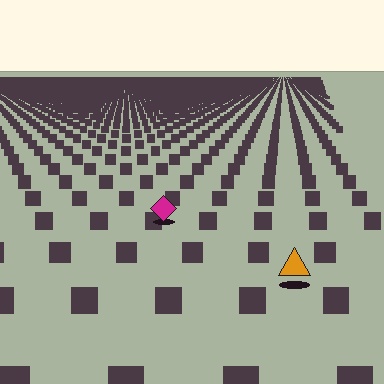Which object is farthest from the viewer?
The magenta diamond is farthest from the viewer. It appears smaller and the ground texture around it is denser.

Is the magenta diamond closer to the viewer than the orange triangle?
No. The orange triangle is closer — you can tell from the texture gradient: the ground texture is coarser near it.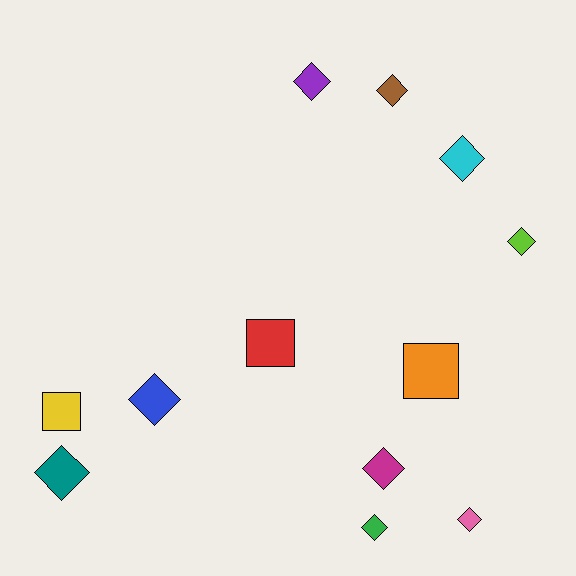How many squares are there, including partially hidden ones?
There are 3 squares.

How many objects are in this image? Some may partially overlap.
There are 12 objects.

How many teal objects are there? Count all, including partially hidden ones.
There is 1 teal object.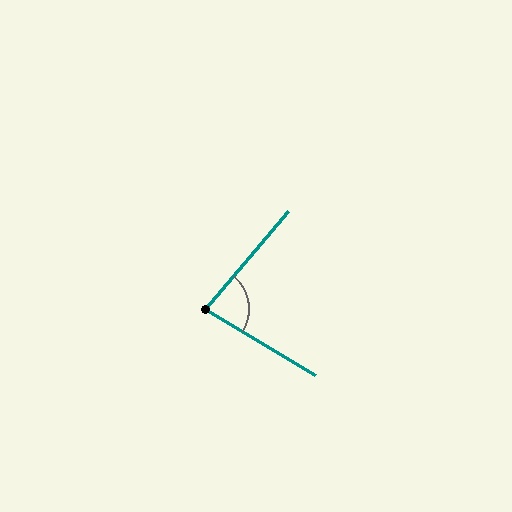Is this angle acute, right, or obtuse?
It is acute.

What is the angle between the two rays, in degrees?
Approximately 81 degrees.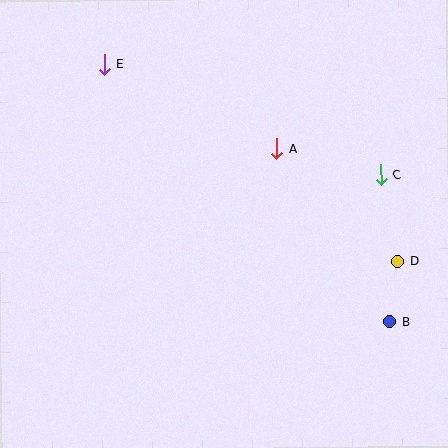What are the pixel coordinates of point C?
Point C is at (381, 175).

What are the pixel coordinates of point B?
Point B is at (390, 322).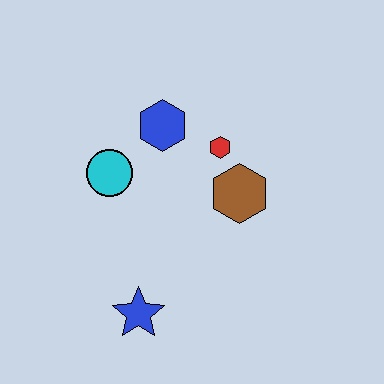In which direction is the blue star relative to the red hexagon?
The blue star is below the red hexagon.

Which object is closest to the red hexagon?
The brown hexagon is closest to the red hexagon.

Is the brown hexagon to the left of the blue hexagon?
No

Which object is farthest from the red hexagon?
The blue star is farthest from the red hexagon.